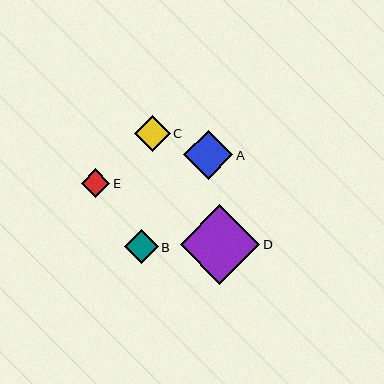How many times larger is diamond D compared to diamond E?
Diamond D is approximately 2.7 times the size of diamond E.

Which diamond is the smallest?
Diamond E is the smallest with a size of approximately 29 pixels.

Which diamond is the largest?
Diamond D is the largest with a size of approximately 79 pixels.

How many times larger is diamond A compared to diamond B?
Diamond A is approximately 1.5 times the size of diamond B.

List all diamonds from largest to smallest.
From largest to smallest: D, A, C, B, E.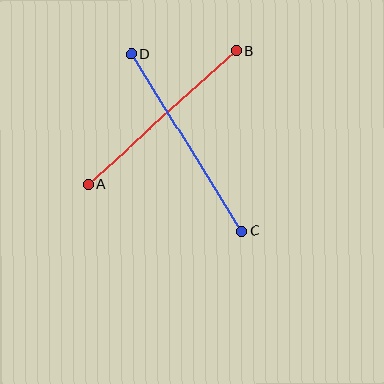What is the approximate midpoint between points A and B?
The midpoint is at approximately (162, 117) pixels.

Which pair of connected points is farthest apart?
Points C and D are farthest apart.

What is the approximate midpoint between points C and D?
The midpoint is at approximately (187, 143) pixels.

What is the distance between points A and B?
The distance is approximately 199 pixels.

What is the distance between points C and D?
The distance is approximately 209 pixels.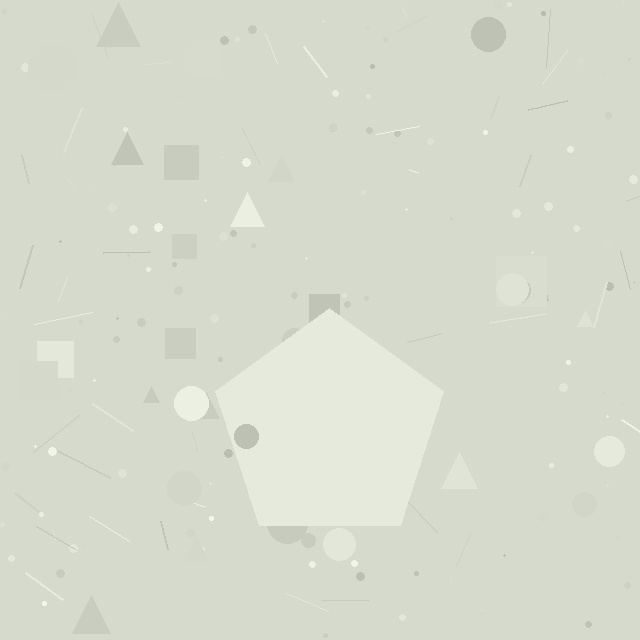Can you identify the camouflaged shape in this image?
The camouflaged shape is a pentagon.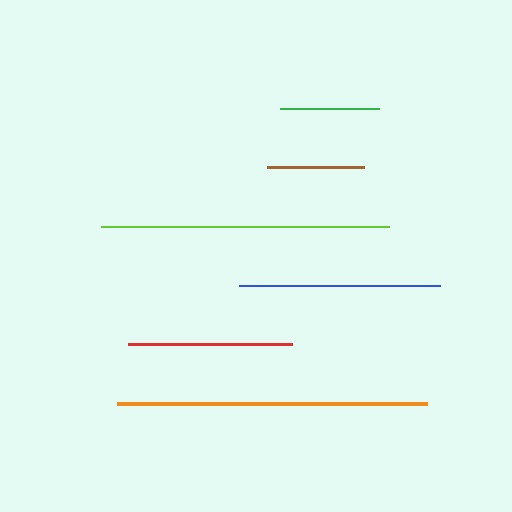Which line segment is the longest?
The orange line is the longest at approximately 310 pixels.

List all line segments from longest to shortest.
From longest to shortest: orange, lime, blue, red, green, brown.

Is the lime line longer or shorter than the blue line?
The lime line is longer than the blue line.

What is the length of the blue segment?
The blue segment is approximately 201 pixels long.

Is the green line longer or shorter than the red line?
The red line is longer than the green line.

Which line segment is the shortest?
The brown line is the shortest at approximately 97 pixels.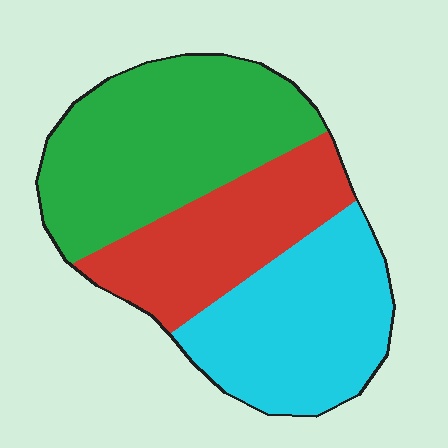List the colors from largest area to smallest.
From largest to smallest: green, cyan, red.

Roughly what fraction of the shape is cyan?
Cyan covers 33% of the shape.